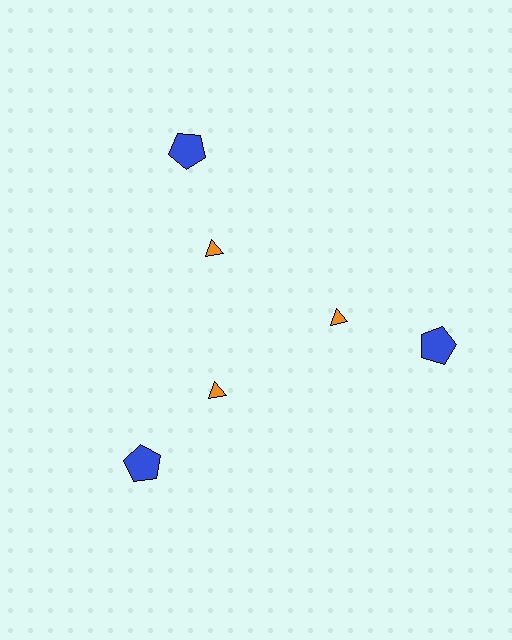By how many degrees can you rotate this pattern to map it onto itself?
The pattern maps onto itself every 120 degrees of rotation.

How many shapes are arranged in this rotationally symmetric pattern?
There are 6 shapes, arranged in 3 groups of 2.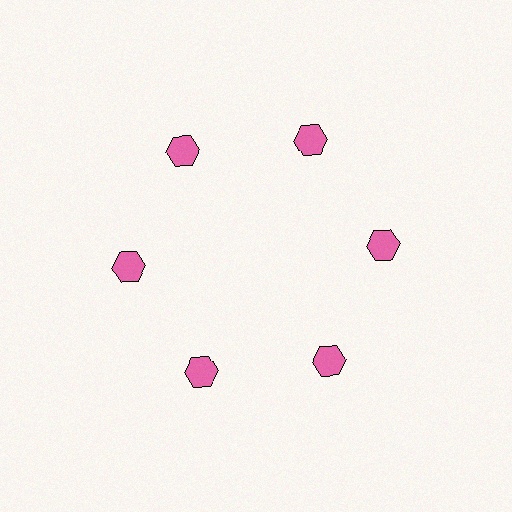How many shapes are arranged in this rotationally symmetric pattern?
There are 6 shapes, arranged in 6 groups of 1.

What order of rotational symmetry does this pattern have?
This pattern has 6-fold rotational symmetry.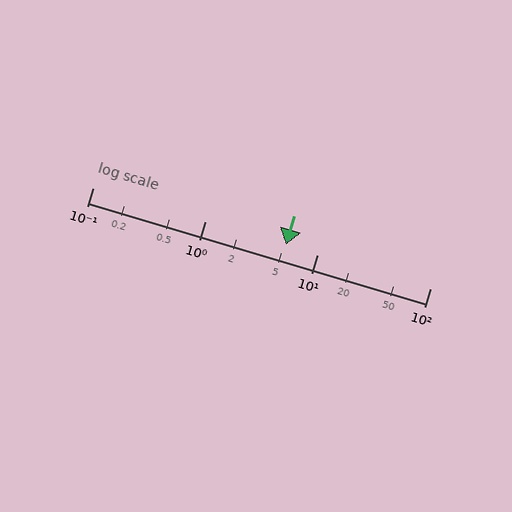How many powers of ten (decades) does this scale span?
The scale spans 3 decades, from 0.1 to 100.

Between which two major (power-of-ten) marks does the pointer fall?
The pointer is between 1 and 10.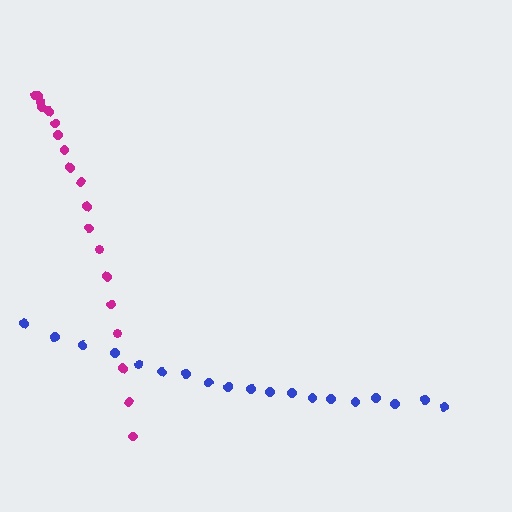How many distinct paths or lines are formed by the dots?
There are 2 distinct paths.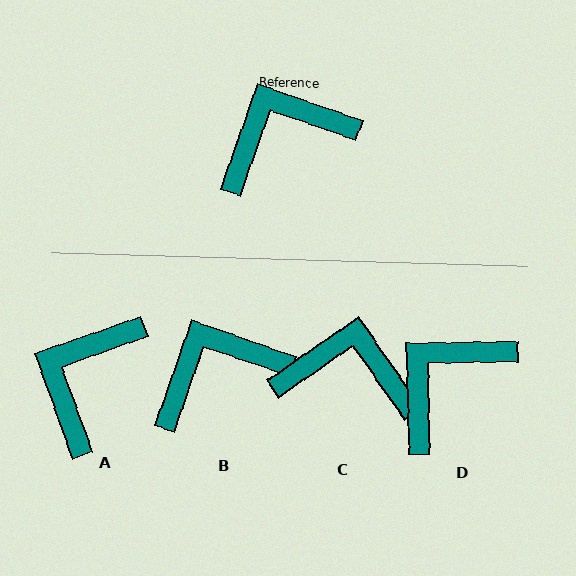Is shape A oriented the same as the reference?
No, it is off by about 39 degrees.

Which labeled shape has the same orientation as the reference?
B.